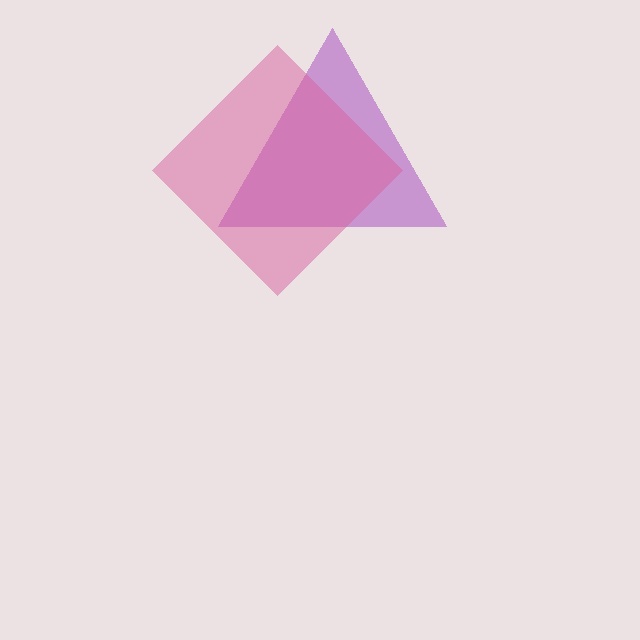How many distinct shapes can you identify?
There are 2 distinct shapes: a purple triangle, a pink diamond.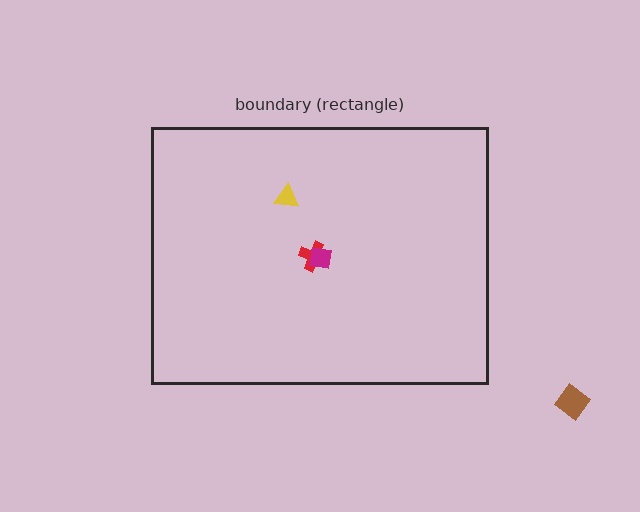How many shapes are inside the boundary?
3 inside, 1 outside.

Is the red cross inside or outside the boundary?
Inside.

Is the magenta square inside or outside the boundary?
Inside.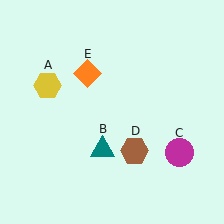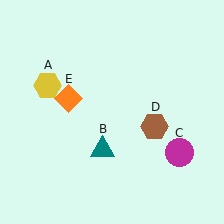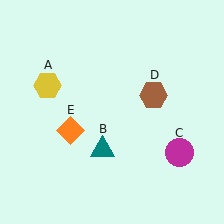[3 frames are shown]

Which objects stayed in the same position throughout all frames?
Yellow hexagon (object A) and teal triangle (object B) and magenta circle (object C) remained stationary.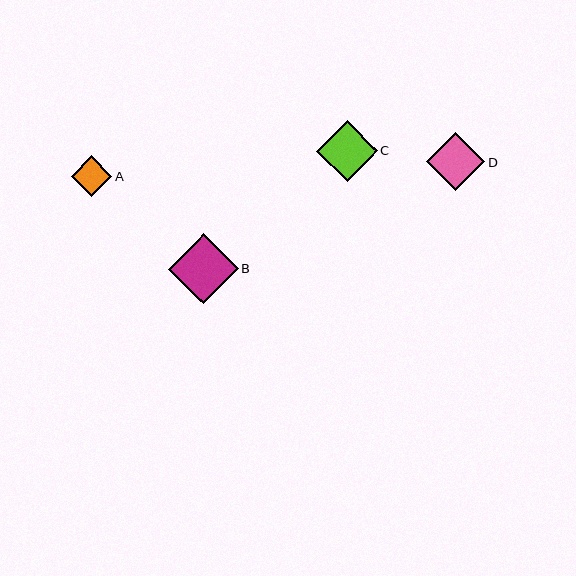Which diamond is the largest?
Diamond B is the largest with a size of approximately 70 pixels.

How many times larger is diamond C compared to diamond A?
Diamond C is approximately 1.5 times the size of diamond A.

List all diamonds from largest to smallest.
From largest to smallest: B, C, D, A.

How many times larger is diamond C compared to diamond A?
Diamond C is approximately 1.5 times the size of diamond A.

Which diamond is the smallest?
Diamond A is the smallest with a size of approximately 41 pixels.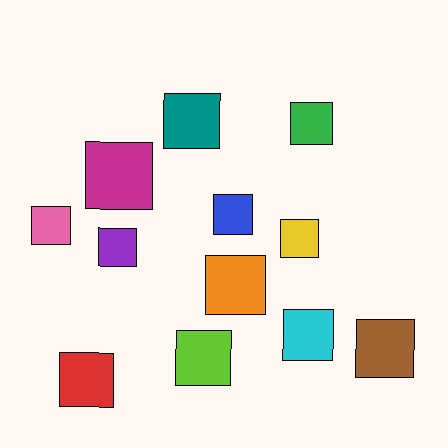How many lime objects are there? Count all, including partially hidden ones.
There is 1 lime object.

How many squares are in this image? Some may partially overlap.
There are 12 squares.